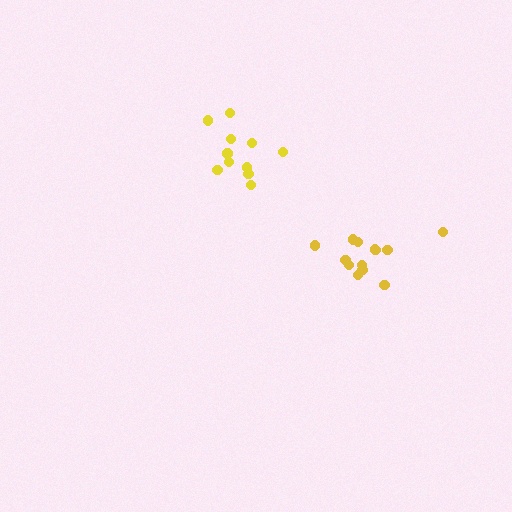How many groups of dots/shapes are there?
There are 2 groups.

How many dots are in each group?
Group 1: 13 dots, Group 2: 11 dots (24 total).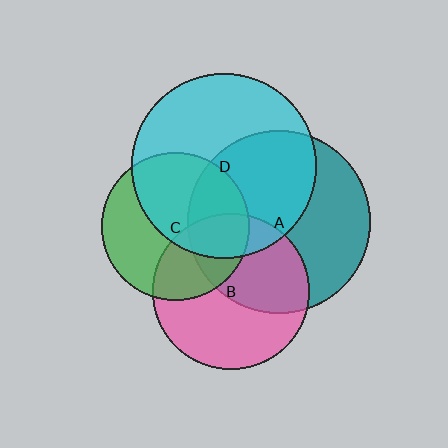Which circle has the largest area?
Circle D (cyan).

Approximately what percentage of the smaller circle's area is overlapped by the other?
Approximately 20%.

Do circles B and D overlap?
Yes.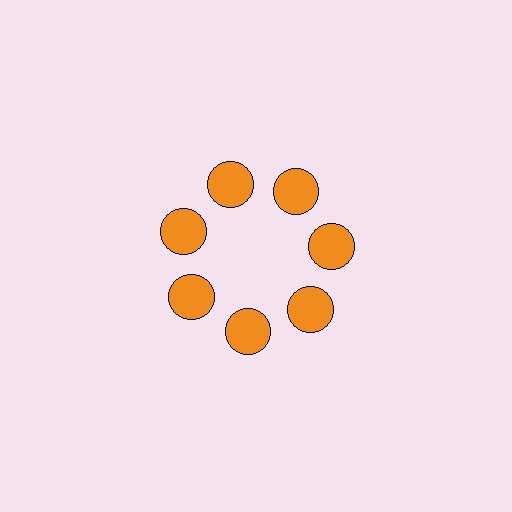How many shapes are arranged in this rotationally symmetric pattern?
There are 7 shapes, arranged in 7 groups of 1.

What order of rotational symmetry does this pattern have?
This pattern has 7-fold rotational symmetry.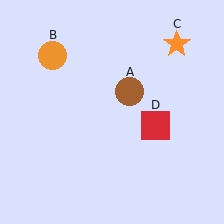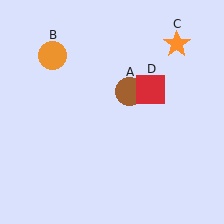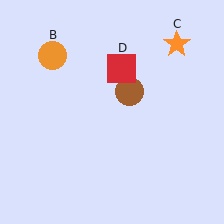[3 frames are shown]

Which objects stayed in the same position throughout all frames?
Brown circle (object A) and orange circle (object B) and orange star (object C) remained stationary.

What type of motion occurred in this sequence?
The red square (object D) rotated counterclockwise around the center of the scene.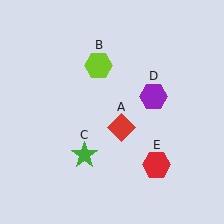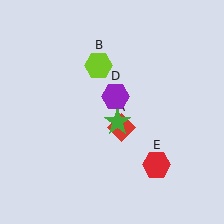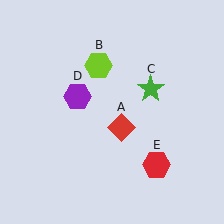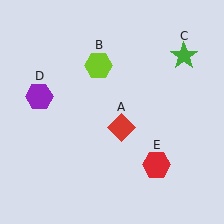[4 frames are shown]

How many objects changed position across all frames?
2 objects changed position: green star (object C), purple hexagon (object D).